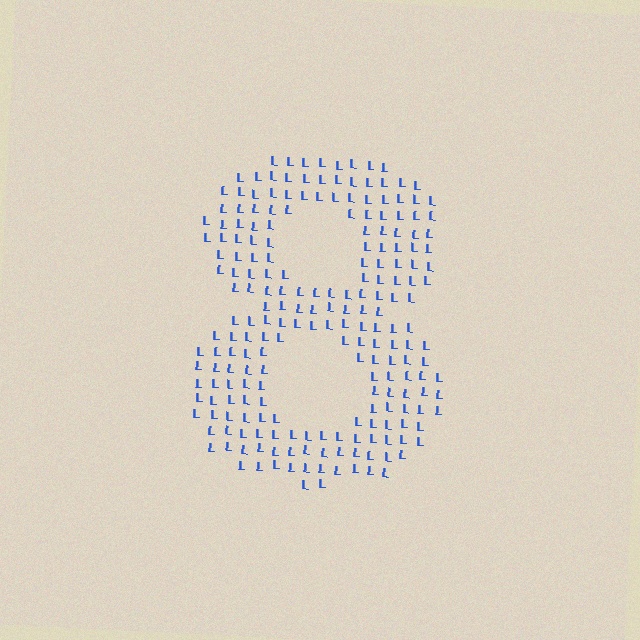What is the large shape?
The large shape is the digit 8.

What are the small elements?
The small elements are letter L's.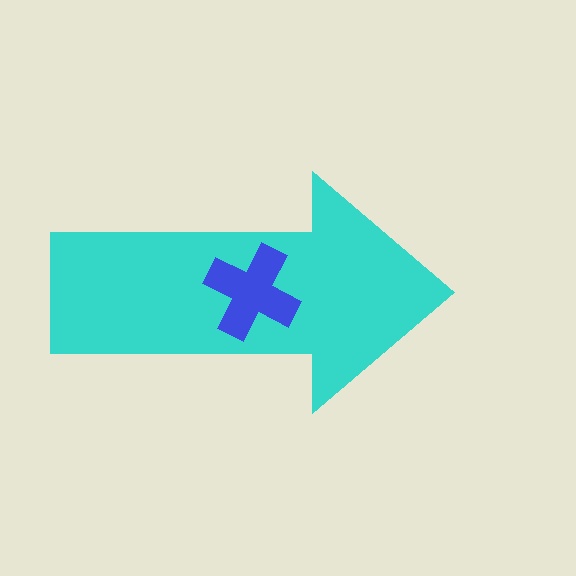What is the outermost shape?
The cyan arrow.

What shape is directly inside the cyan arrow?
The blue cross.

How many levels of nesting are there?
2.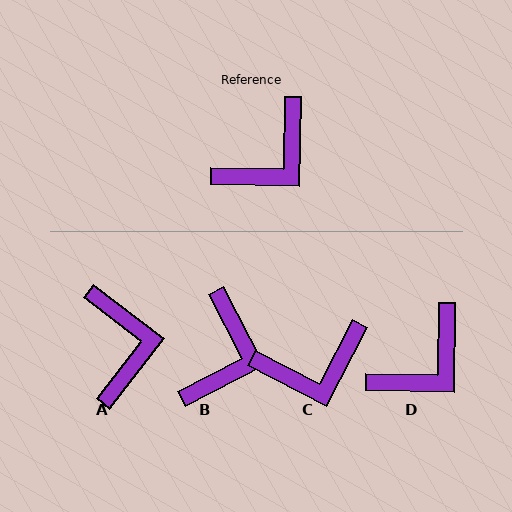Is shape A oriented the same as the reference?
No, it is off by about 53 degrees.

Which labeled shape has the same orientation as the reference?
D.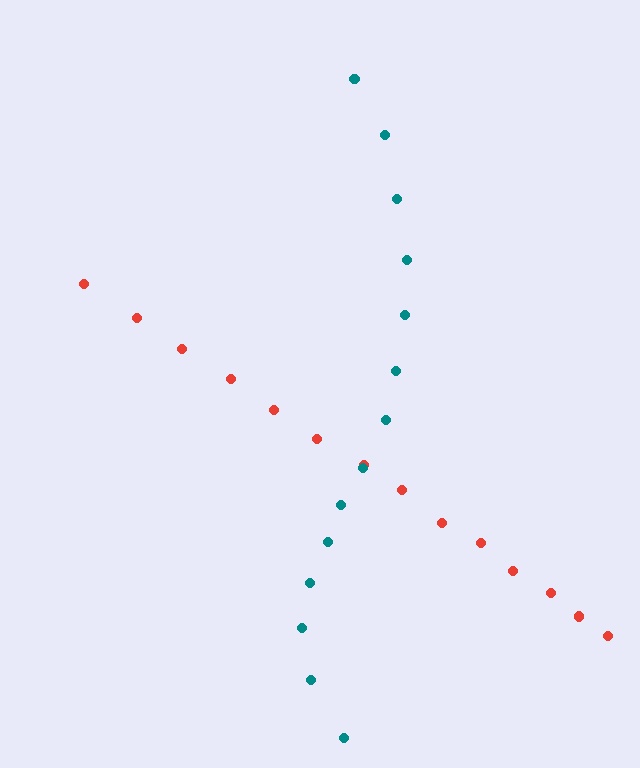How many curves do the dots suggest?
There are 2 distinct paths.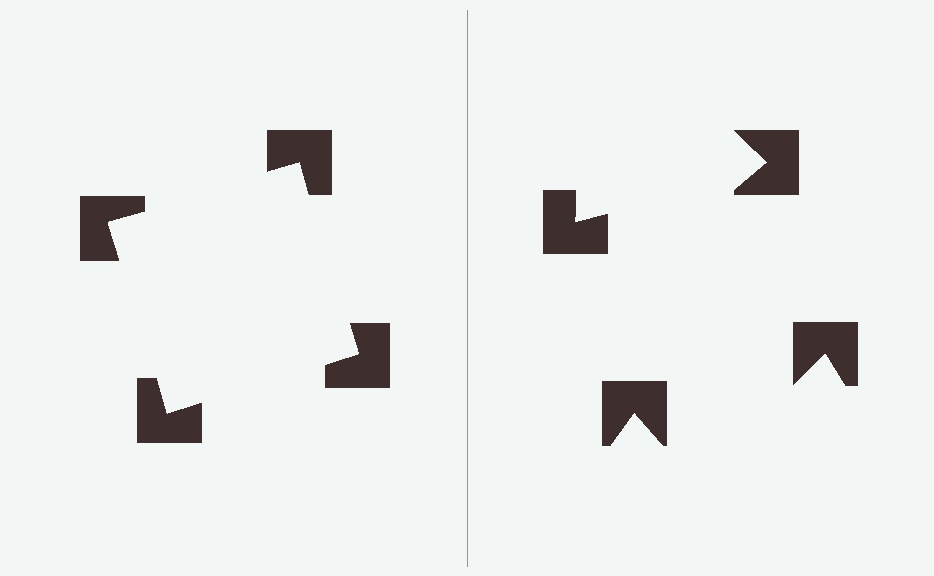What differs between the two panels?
The notched squares are positioned identically on both sides; only the wedge orientations differ. On the left they align to a square; on the right they are misaligned.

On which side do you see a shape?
An illusory square appears on the left side. On the right side the wedge cuts are rotated, so no coherent shape forms.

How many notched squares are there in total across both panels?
8 — 4 on each side.